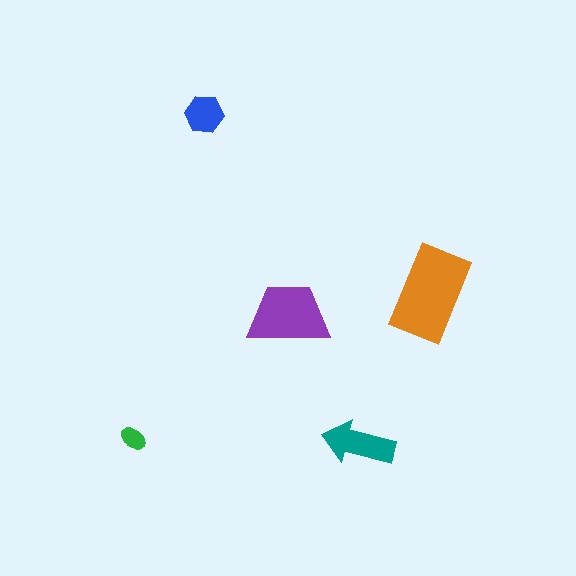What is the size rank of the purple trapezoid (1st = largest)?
2nd.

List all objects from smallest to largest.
The green ellipse, the blue hexagon, the teal arrow, the purple trapezoid, the orange rectangle.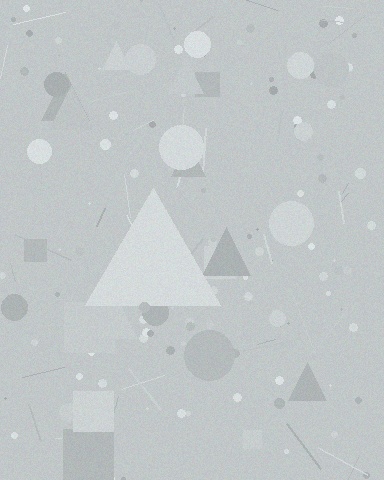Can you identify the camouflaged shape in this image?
The camouflaged shape is a triangle.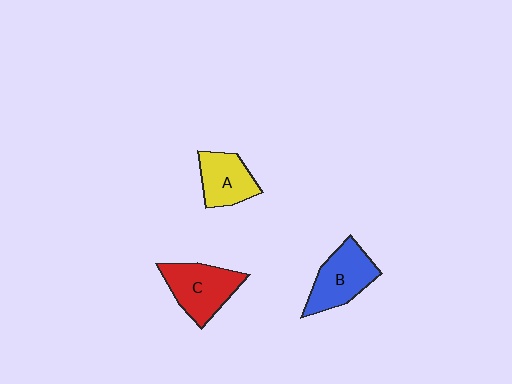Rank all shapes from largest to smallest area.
From largest to smallest: C (red), B (blue), A (yellow).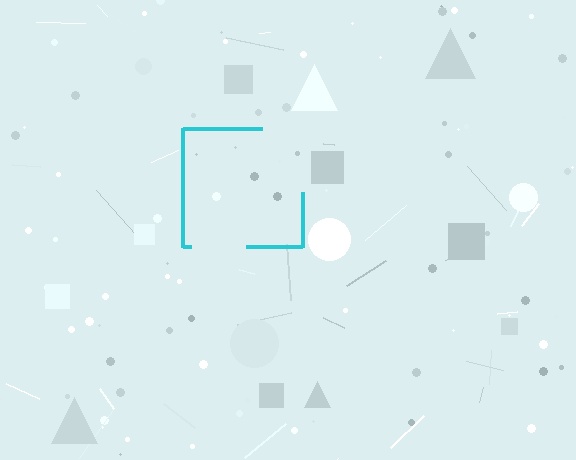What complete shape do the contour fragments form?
The contour fragments form a square.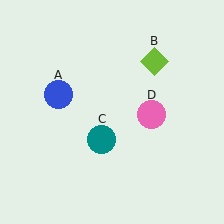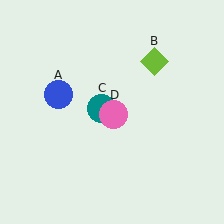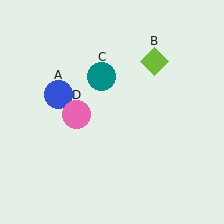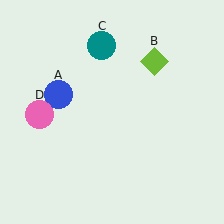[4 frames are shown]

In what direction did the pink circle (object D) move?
The pink circle (object D) moved left.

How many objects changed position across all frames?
2 objects changed position: teal circle (object C), pink circle (object D).